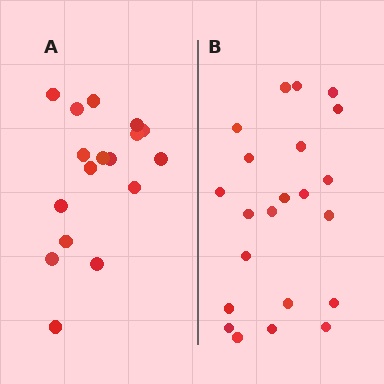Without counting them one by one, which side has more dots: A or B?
Region B (the right region) has more dots.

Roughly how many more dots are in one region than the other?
Region B has about 5 more dots than region A.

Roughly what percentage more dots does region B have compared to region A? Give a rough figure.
About 30% more.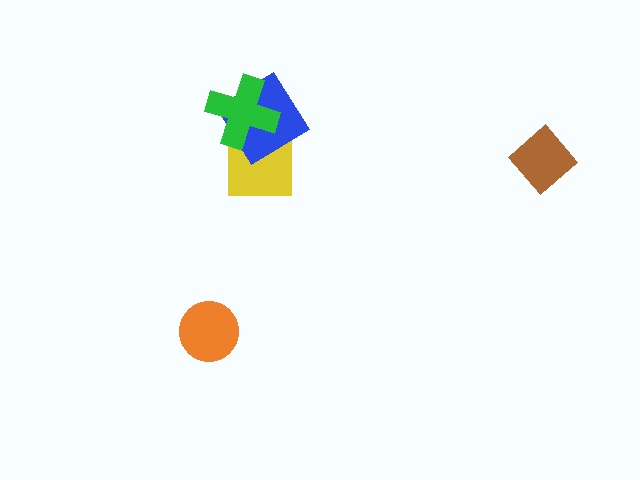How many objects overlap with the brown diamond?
0 objects overlap with the brown diamond.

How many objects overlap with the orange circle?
0 objects overlap with the orange circle.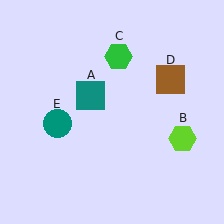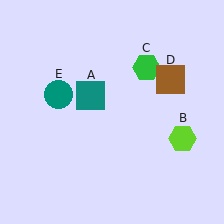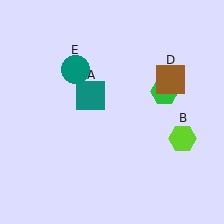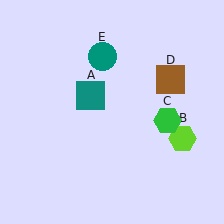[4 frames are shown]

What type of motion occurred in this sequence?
The green hexagon (object C), teal circle (object E) rotated clockwise around the center of the scene.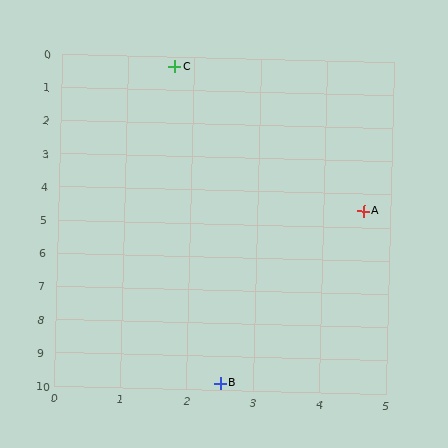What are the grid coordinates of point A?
Point A is at approximately (4.6, 4.5).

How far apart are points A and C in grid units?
Points A and C are about 5.1 grid units apart.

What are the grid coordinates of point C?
Point C is at approximately (1.7, 0.3).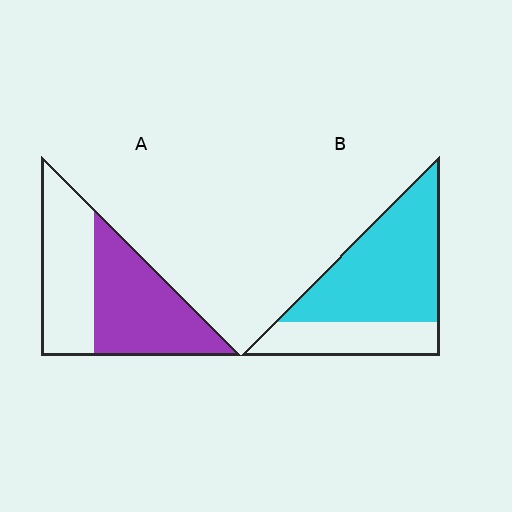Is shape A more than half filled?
Yes.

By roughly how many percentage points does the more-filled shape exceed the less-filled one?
By roughly 15 percentage points (B over A).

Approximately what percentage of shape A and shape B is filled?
A is approximately 55% and B is approximately 70%.